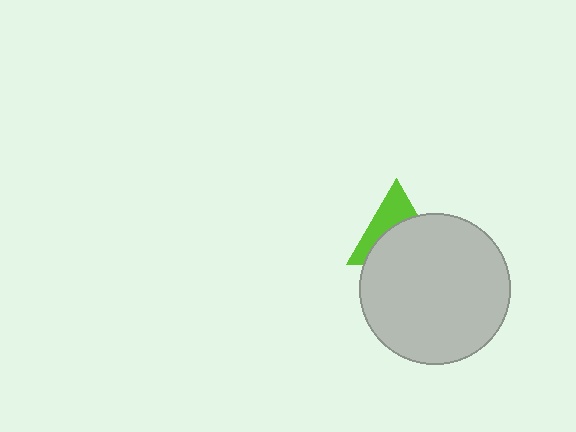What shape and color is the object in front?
The object in front is a light gray circle.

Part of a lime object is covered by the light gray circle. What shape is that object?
It is a triangle.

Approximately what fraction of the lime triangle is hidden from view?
Roughly 59% of the lime triangle is hidden behind the light gray circle.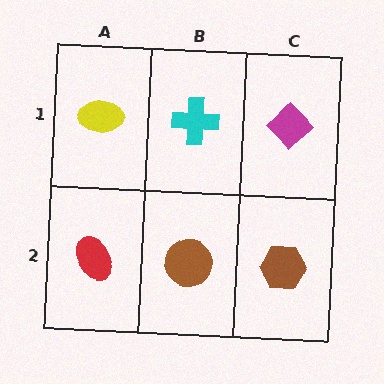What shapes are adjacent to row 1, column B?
A brown circle (row 2, column B), a yellow ellipse (row 1, column A), a magenta diamond (row 1, column C).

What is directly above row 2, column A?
A yellow ellipse.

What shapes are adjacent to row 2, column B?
A cyan cross (row 1, column B), a red ellipse (row 2, column A), a brown hexagon (row 2, column C).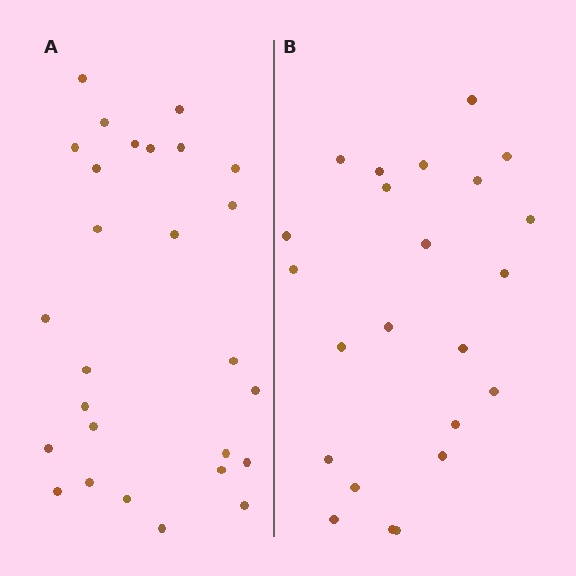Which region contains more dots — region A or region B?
Region A (the left region) has more dots.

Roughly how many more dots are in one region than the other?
Region A has about 4 more dots than region B.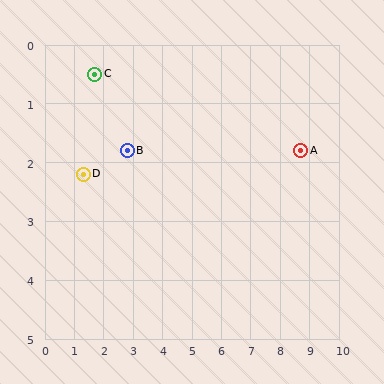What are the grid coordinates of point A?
Point A is at approximately (8.7, 1.8).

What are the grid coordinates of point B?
Point B is at approximately (2.8, 1.8).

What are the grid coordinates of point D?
Point D is at approximately (1.3, 2.2).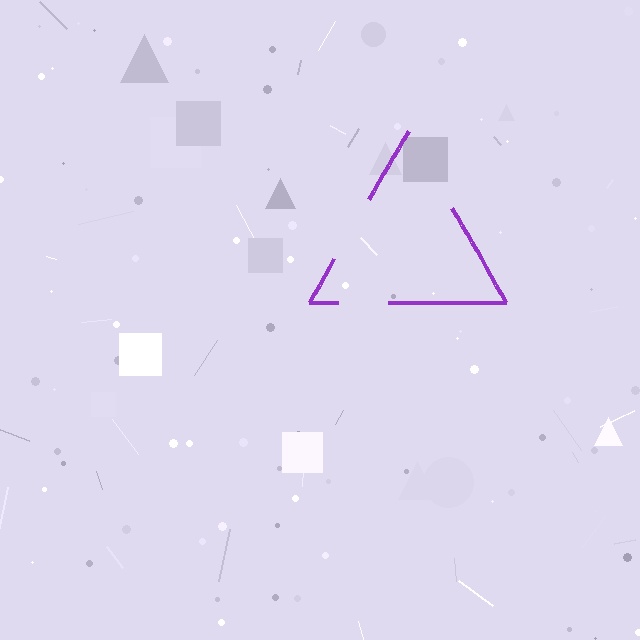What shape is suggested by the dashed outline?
The dashed outline suggests a triangle.